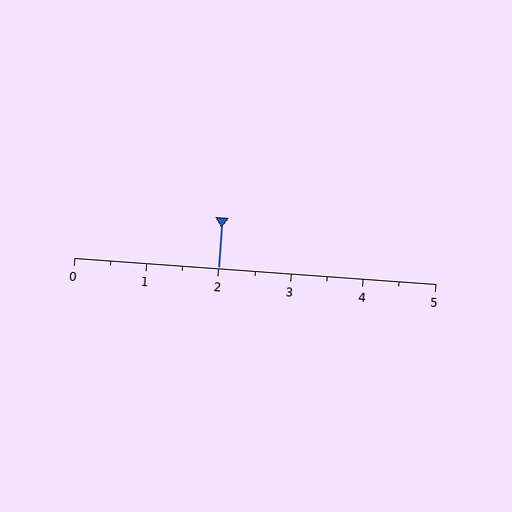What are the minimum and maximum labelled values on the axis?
The axis runs from 0 to 5.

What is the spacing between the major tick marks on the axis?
The major ticks are spaced 1 apart.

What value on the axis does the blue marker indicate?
The marker indicates approximately 2.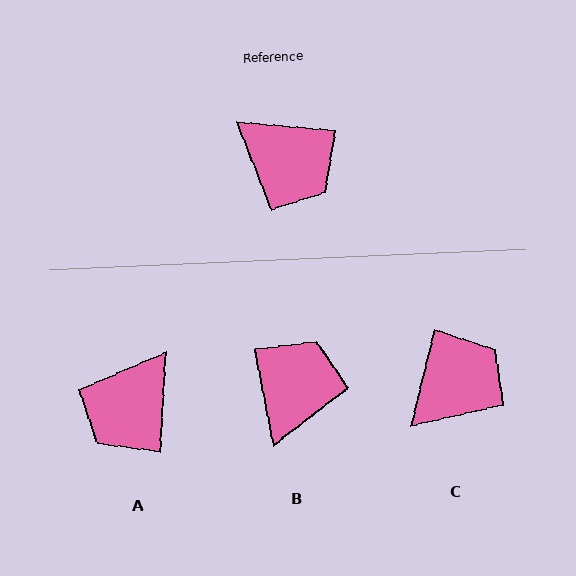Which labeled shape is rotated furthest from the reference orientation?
B, about 106 degrees away.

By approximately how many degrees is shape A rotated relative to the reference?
Approximately 88 degrees clockwise.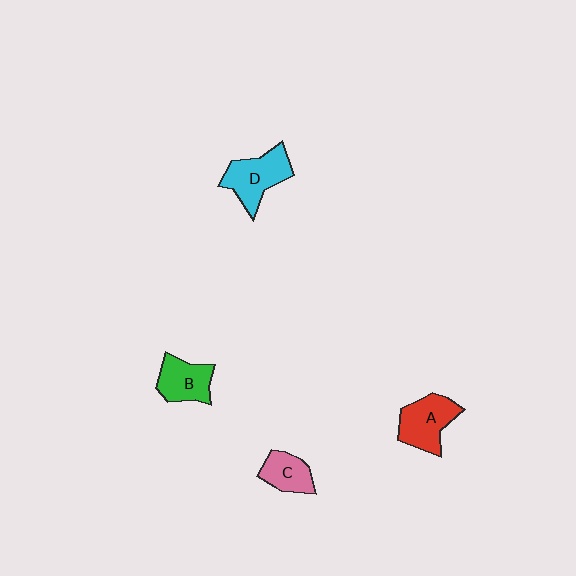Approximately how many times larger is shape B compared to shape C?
Approximately 1.2 times.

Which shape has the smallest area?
Shape C (pink).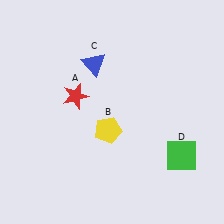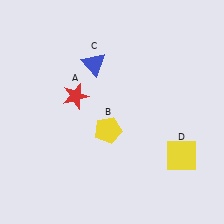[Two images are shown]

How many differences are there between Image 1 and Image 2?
There is 1 difference between the two images.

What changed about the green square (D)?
In Image 1, D is green. In Image 2, it changed to yellow.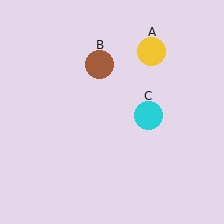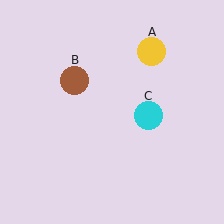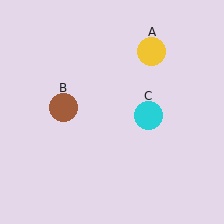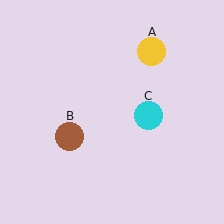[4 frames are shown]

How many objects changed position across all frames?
1 object changed position: brown circle (object B).